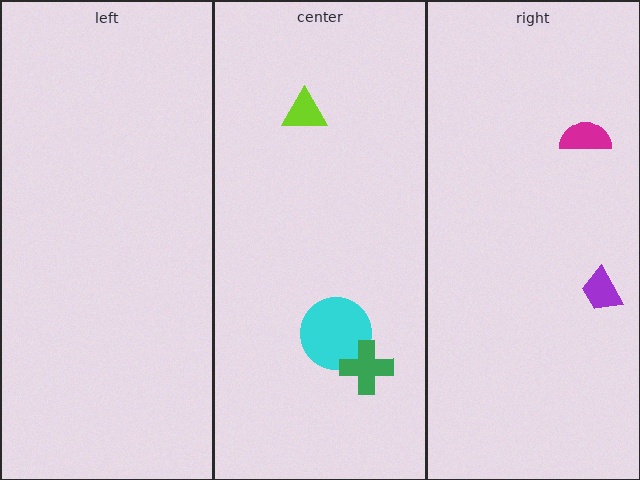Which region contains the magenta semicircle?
The right region.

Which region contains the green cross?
The center region.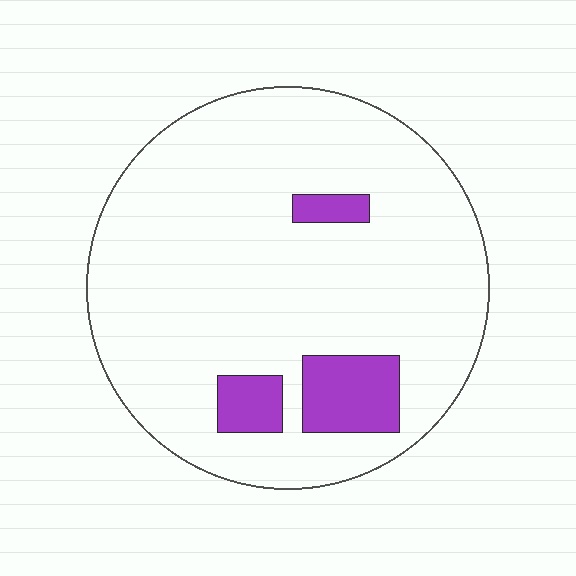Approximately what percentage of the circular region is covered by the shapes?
Approximately 10%.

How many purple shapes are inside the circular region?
3.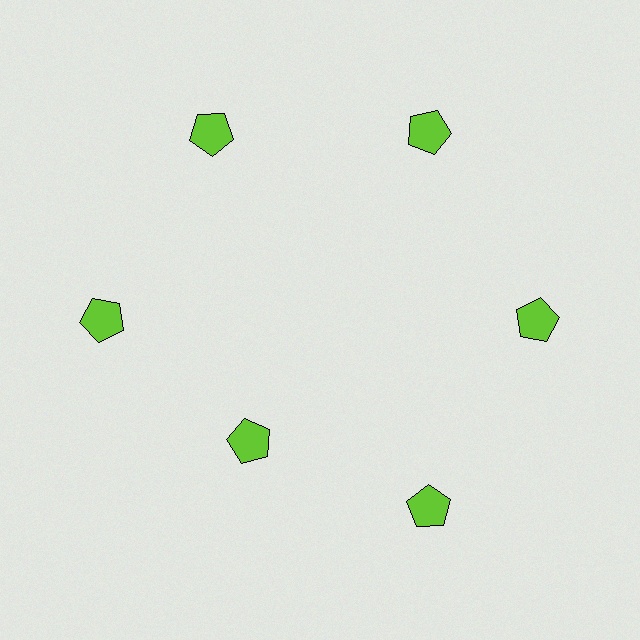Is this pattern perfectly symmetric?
No. The 6 lime pentagons are arranged in a ring, but one element near the 7 o'clock position is pulled inward toward the center, breaking the 6-fold rotational symmetry.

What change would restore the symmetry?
The symmetry would be restored by moving it outward, back onto the ring so that all 6 pentagons sit at equal angles and equal distance from the center.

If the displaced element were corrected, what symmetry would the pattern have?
It would have 6-fold rotational symmetry — the pattern would map onto itself every 60 degrees.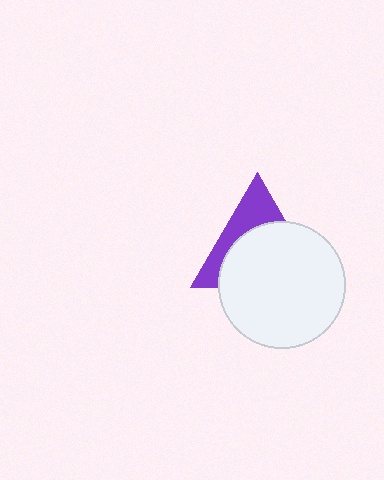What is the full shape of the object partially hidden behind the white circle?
The partially hidden object is a purple triangle.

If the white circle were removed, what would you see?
You would see the complete purple triangle.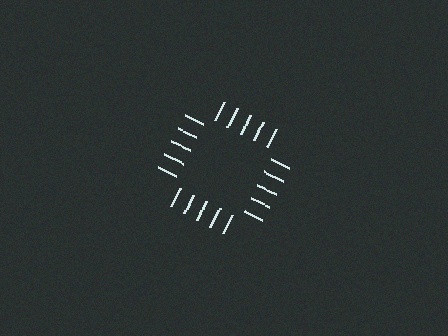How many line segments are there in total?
20 — 5 along each of the 4 edges.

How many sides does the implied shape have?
4 sides — the line-ends trace a square.